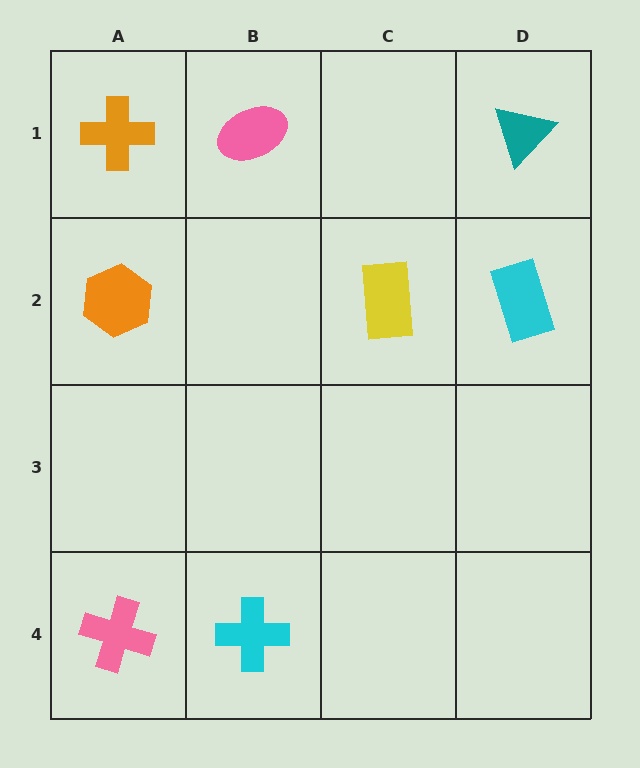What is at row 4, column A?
A pink cross.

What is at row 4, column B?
A cyan cross.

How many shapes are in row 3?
0 shapes.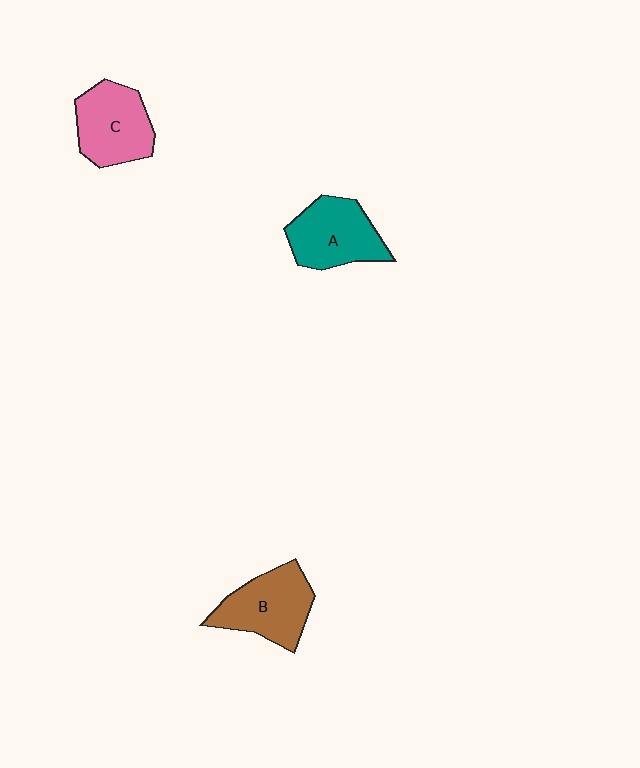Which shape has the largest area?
Shape B (brown).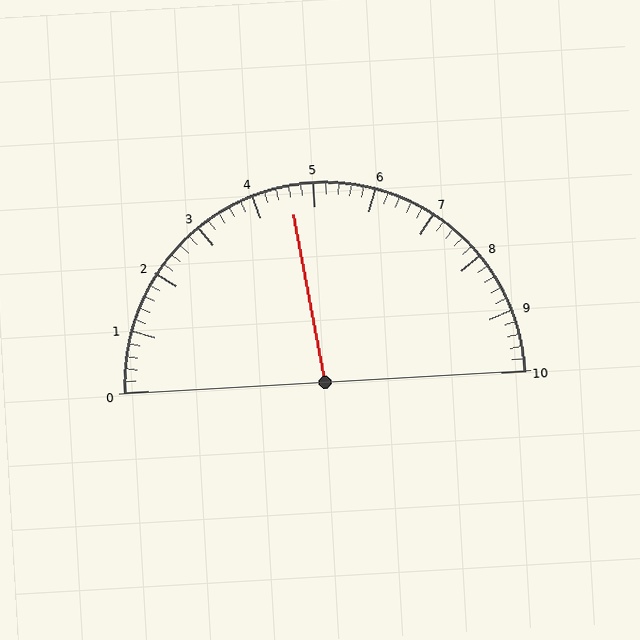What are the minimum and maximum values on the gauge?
The gauge ranges from 0 to 10.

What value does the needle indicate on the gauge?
The needle indicates approximately 4.6.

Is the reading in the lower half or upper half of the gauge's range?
The reading is in the lower half of the range (0 to 10).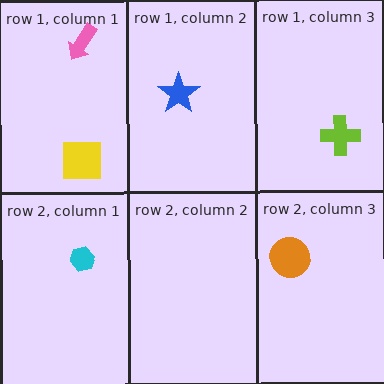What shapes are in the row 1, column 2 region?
The blue star.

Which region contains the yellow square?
The row 1, column 1 region.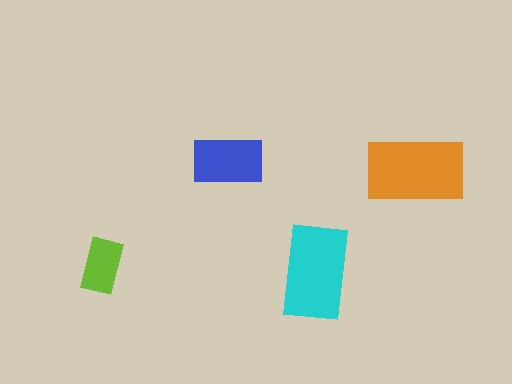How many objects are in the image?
There are 4 objects in the image.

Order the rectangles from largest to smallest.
the orange one, the cyan one, the blue one, the lime one.